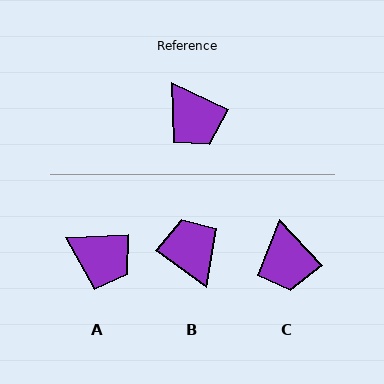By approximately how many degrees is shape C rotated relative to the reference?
Approximately 22 degrees clockwise.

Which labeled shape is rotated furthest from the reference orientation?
B, about 169 degrees away.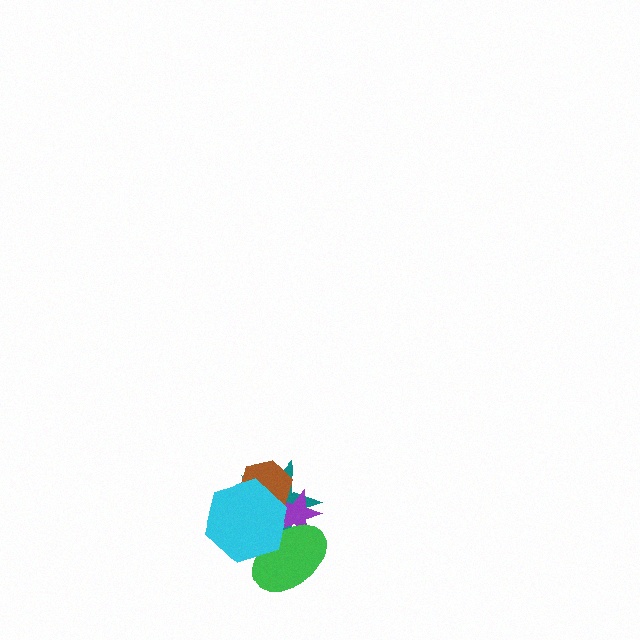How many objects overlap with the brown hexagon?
3 objects overlap with the brown hexagon.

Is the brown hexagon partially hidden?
Yes, it is partially covered by another shape.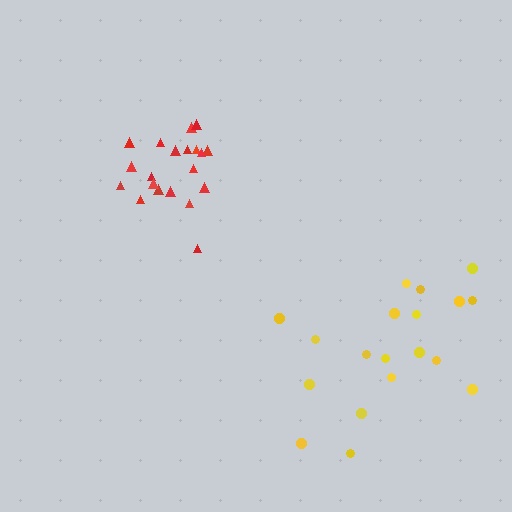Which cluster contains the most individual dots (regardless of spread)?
Red (20).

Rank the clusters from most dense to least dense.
red, yellow.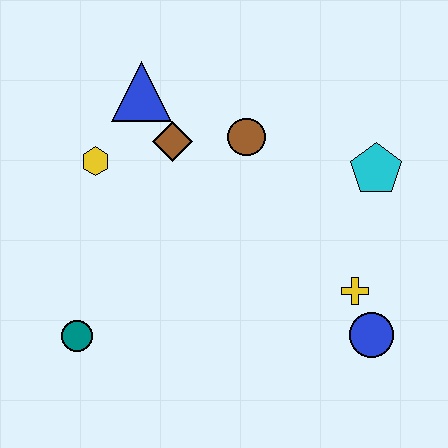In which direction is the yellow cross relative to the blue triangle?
The yellow cross is to the right of the blue triangle.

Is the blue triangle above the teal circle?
Yes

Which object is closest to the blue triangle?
The brown diamond is closest to the blue triangle.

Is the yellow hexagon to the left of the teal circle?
No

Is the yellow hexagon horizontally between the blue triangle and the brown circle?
No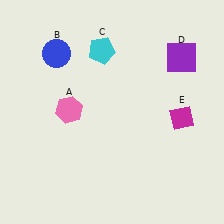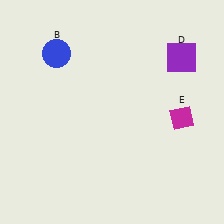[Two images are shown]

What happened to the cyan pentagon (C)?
The cyan pentagon (C) was removed in Image 2. It was in the top-left area of Image 1.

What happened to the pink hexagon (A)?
The pink hexagon (A) was removed in Image 2. It was in the top-left area of Image 1.